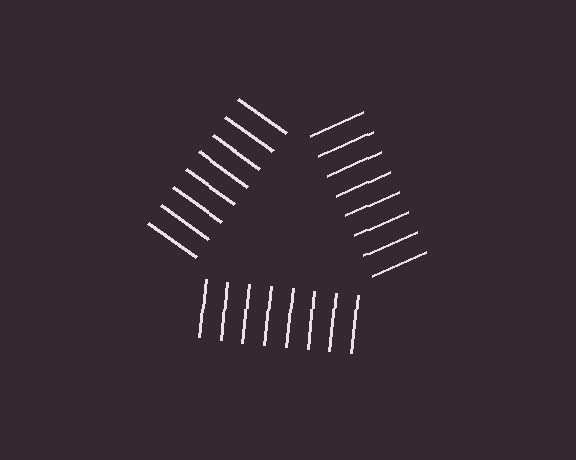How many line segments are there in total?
24 — 8 along each of the 3 edges.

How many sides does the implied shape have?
3 sides — the line-ends trace a triangle.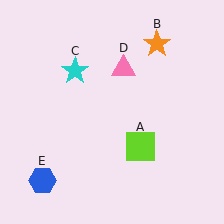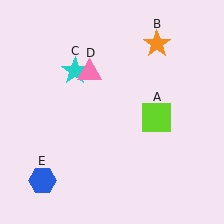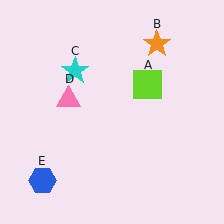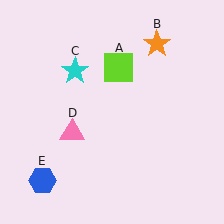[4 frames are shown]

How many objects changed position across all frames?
2 objects changed position: lime square (object A), pink triangle (object D).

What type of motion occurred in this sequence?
The lime square (object A), pink triangle (object D) rotated counterclockwise around the center of the scene.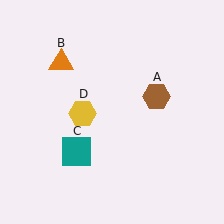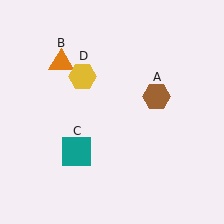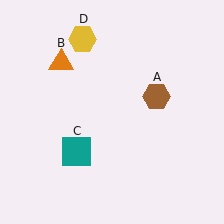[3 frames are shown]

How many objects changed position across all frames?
1 object changed position: yellow hexagon (object D).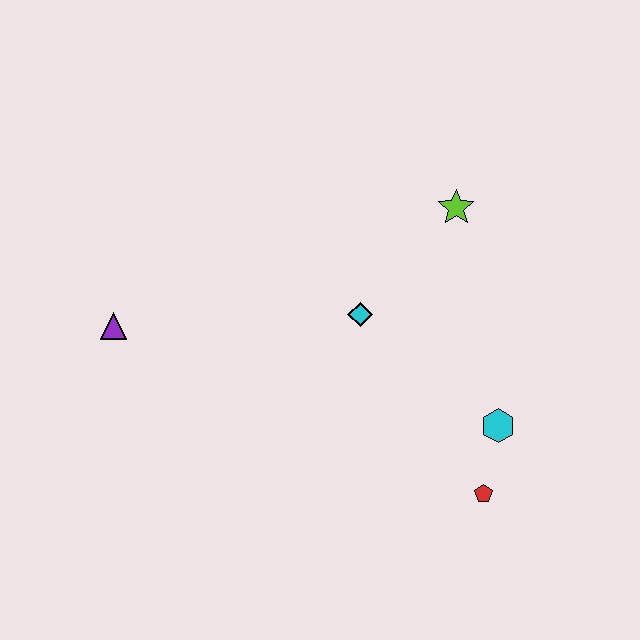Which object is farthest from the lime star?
The purple triangle is farthest from the lime star.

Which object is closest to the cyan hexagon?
The red pentagon is closest to the cyan hexagon.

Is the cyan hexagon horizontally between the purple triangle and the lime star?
No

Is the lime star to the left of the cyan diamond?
No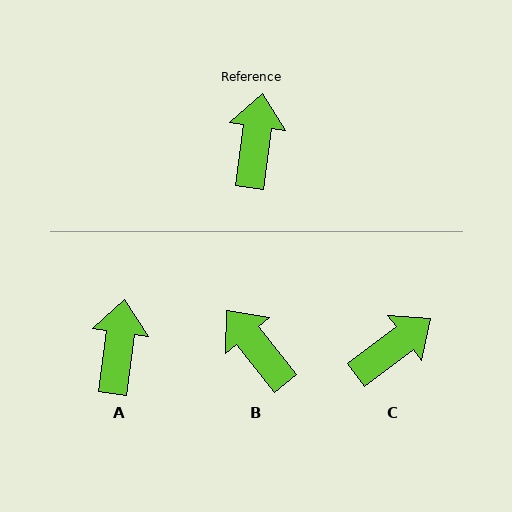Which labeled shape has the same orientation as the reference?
A.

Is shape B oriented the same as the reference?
No, it is off by about 47 degrees.